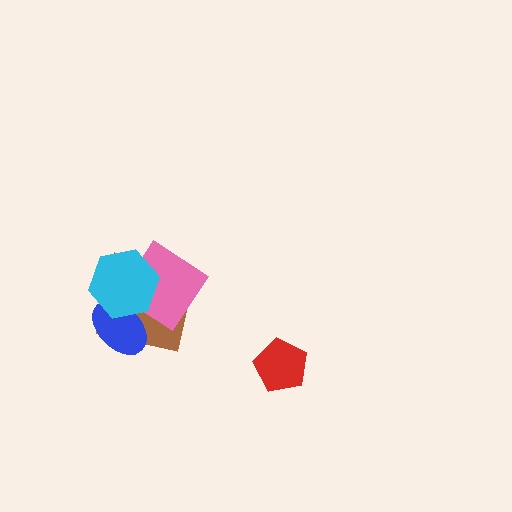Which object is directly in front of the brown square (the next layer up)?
The blue ellipse is directly in front of the brown square.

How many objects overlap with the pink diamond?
3 objects overlap with the pink diamond.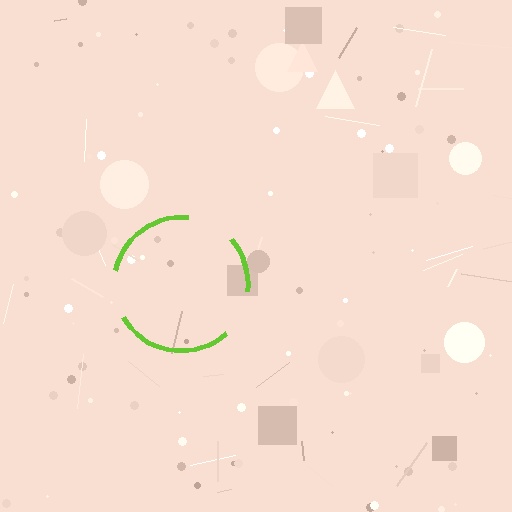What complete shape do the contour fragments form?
The contour fragments form a circle.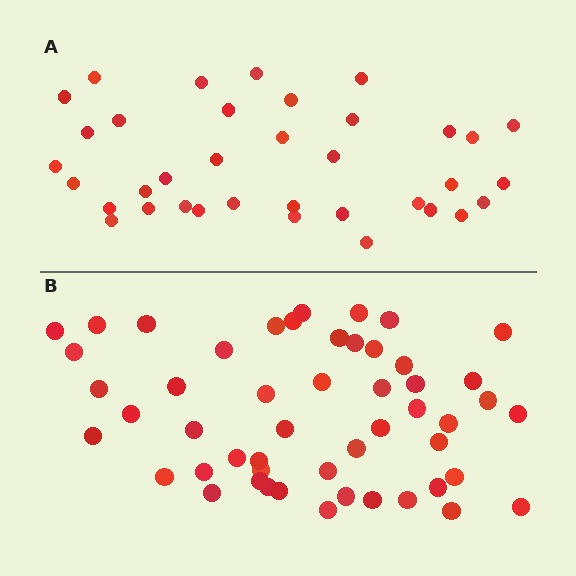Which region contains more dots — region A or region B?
Region B (the bottom region) has more dots.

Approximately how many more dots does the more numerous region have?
Region B has approximately 15 more dots than region A.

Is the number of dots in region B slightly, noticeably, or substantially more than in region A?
Region B has noticeably more, but not dramatically so. The ratio is roughly 1.4 to 1.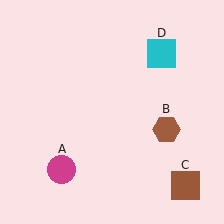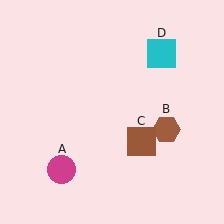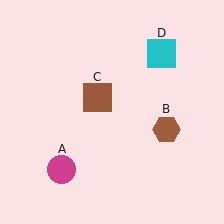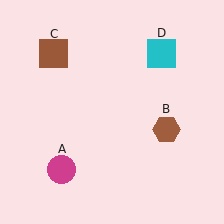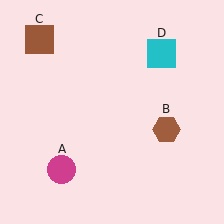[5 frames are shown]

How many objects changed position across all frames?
1 object changed position: brown square (object C).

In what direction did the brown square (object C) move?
The brown square (object C) moved up and to the left.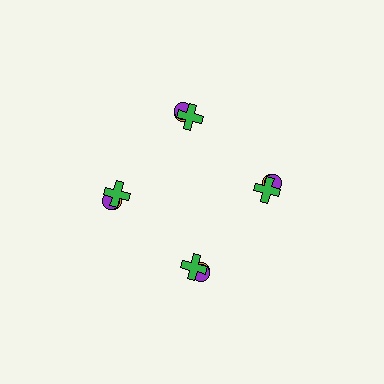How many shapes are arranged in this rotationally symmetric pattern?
There are 12 shapes, arranged in 4 groups of 3.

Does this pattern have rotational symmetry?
Yes, this pattern has 4-fold rotational symmetry. It looks the same after rotating 90 degrees around the center.